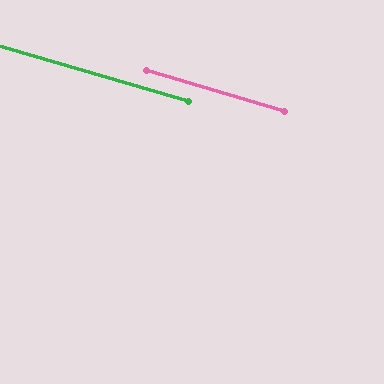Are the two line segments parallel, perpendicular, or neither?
Parallel — their directions differ by only 0.6°.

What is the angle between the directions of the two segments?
Approximately 1 degree.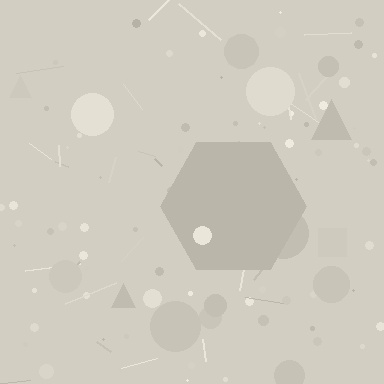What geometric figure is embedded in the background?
A hexagon is embedded in the background.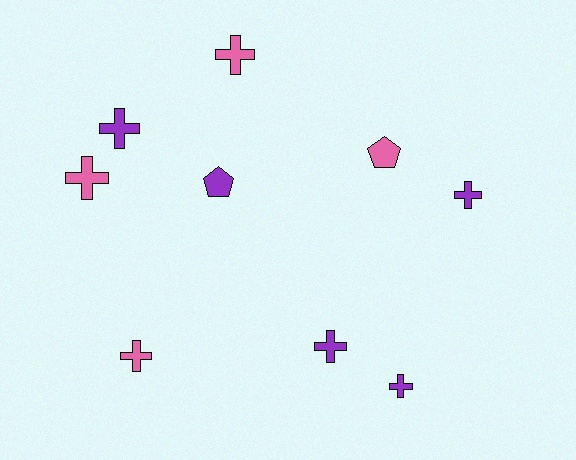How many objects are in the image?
There are 9 objects.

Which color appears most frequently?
Purple, with 5 objects.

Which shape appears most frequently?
Cross, with 7 objects.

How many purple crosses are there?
There are 4 purple crosses.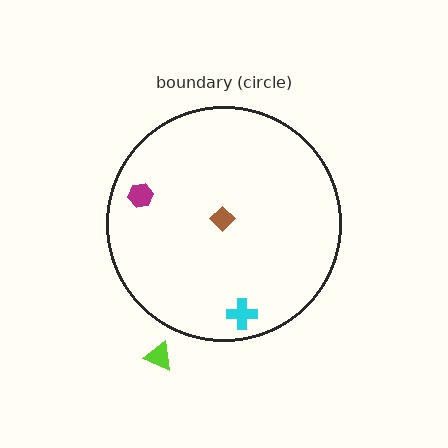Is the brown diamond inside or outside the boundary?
Inside.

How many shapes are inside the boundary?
3 inside, 1 outside.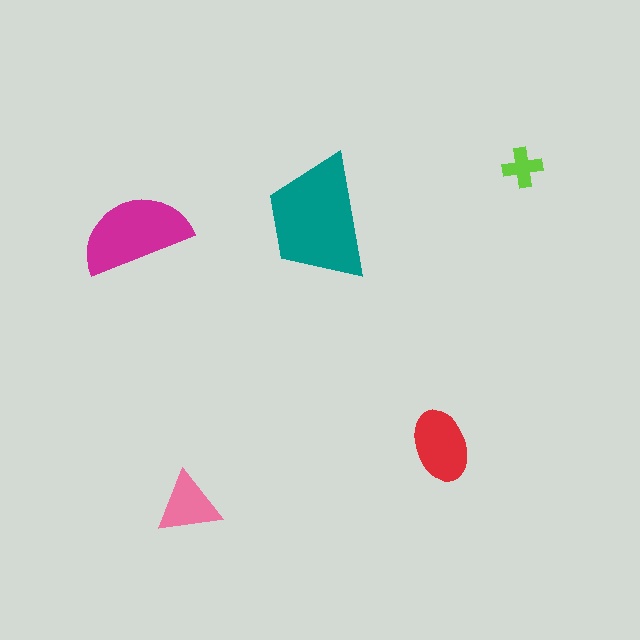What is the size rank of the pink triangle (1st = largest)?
4th.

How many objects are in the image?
There are 5 objects in the image.